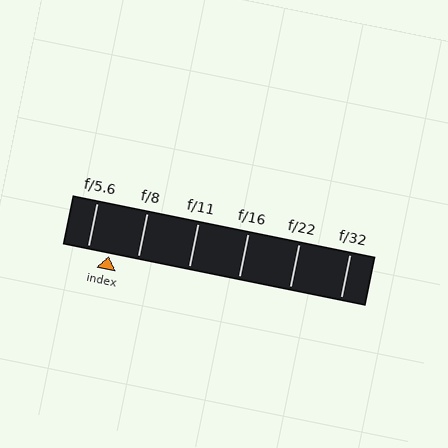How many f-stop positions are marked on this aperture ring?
There are 6 f-stop positions marked.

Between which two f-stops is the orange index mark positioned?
The index mark is between f/5.6 and f/8.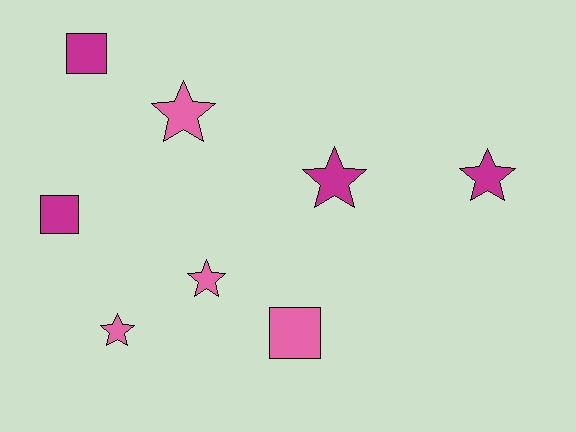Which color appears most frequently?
Magenta, with 4 objects.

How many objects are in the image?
There are 8 objects.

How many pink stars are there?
There are 3 pink stars.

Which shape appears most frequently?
Star, with 5 objects.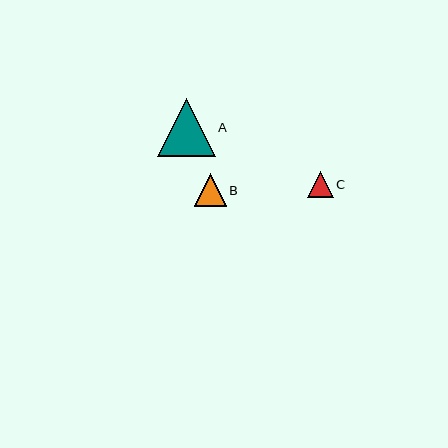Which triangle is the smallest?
Triangle C is the smallest with a size of approximately 26 pixels.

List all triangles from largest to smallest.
From largest to smallest: A, B, C.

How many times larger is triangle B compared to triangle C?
Triangle B is approximately 1.3 times the size of triangle C.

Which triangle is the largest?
Triangle A is the largest with a size of approximately 58 pixels.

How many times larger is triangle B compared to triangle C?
Triangle B is approximately 1.3 times the size of triangle C.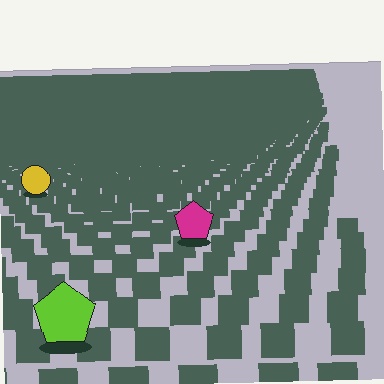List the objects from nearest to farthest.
From nearest to farthest: the lime pentagon, the magenta pentagon, the yellow circle.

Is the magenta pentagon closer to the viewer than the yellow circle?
Yes. The magenta pentagon is closer — you can tell from the texture gradient: the ground texture is coarser near it.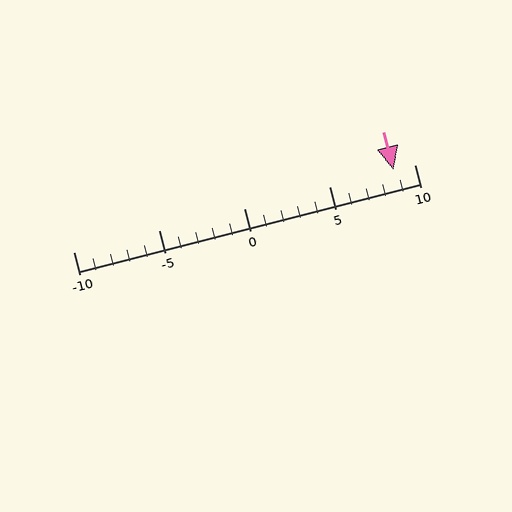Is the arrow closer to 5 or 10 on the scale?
The arrow is closer to 10.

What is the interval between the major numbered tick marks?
The major tick marks are spaced 5 units apart.